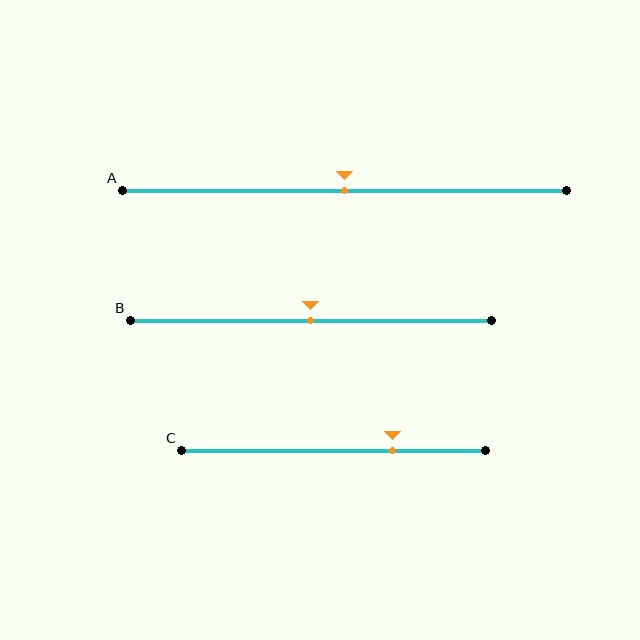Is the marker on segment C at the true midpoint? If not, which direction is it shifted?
No, the marker on segment C is shifted to the right by about 20% of the segment length.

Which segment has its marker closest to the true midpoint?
Segment A has its marker closest to the true midpoint.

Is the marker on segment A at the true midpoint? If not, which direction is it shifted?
Yes, the marker on segment A is at the true midpoint.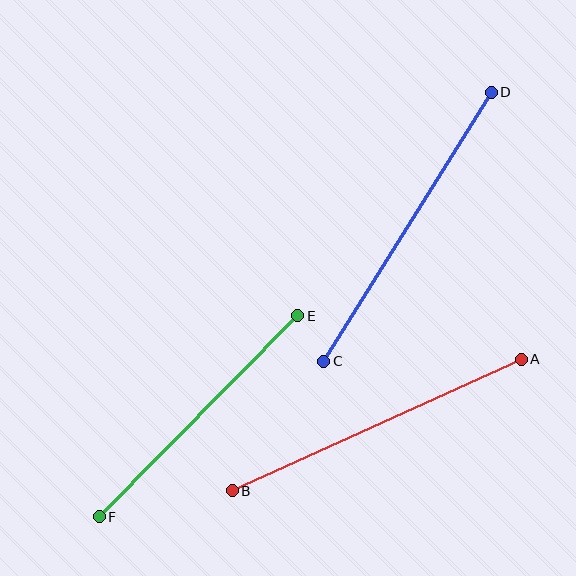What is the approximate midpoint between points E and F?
The midpoint is at approximately (199, 416) pixels.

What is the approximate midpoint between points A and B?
The midpoint is at approximately (377, 425) pixels.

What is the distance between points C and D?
The distance is approximately 317 pixels.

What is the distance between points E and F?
The distance is approximately 283 pixels.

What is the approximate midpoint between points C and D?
The midpoint is at approximately (408, 227) pixels.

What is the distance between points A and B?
The distance is approximately 317 pixels.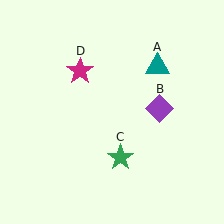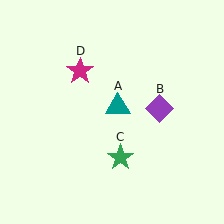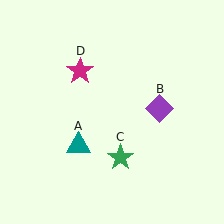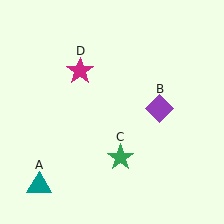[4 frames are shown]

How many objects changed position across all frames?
1 object changed position: teal triangle (object A).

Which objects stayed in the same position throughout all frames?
Purple diamond (object B) and green star (object C) and magenta star (object D) remained stationary.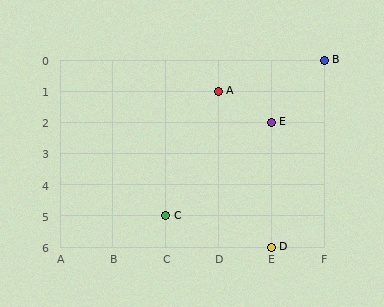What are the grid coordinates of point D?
Point D is at grid coordinates (E, 6).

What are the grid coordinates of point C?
Point C is at grid coordinates (C, 5).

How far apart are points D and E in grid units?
Points D and E are 4 rows apart.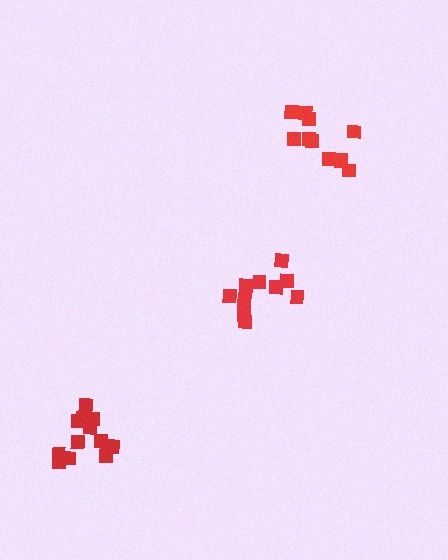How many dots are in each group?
Group 1: 11 dots, Group 2: 11 dots, Group 3: 15 dots (37 total).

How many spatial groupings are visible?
There are 3 spatial groupings.